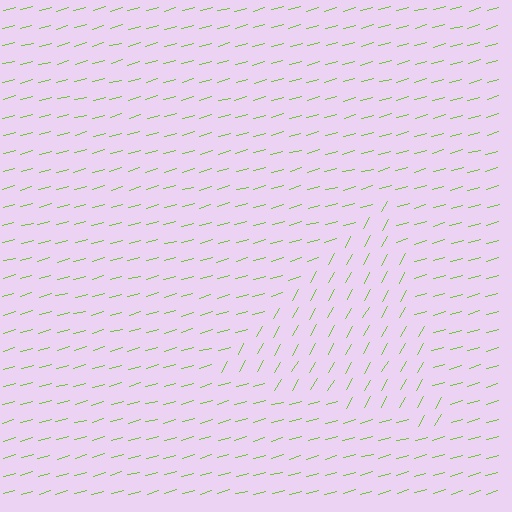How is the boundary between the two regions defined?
The boundary is defined purely by a change in line orientation (approximately 45 degrees difference). All lines are the same color and thickness.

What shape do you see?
I see a triangle.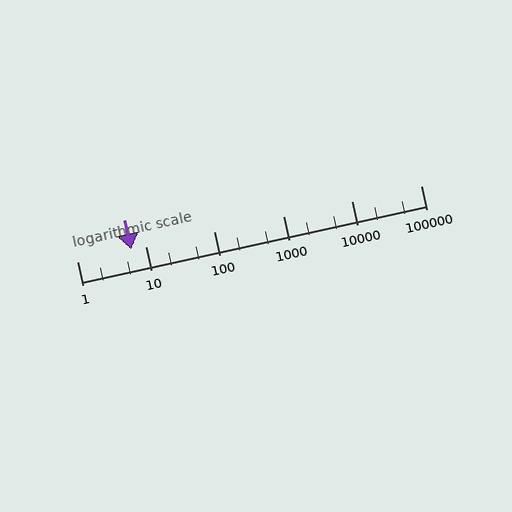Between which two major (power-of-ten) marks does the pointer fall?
The pointer is between 1 and 10.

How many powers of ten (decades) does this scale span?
The scale spans 5 decades, from 1 to 100000.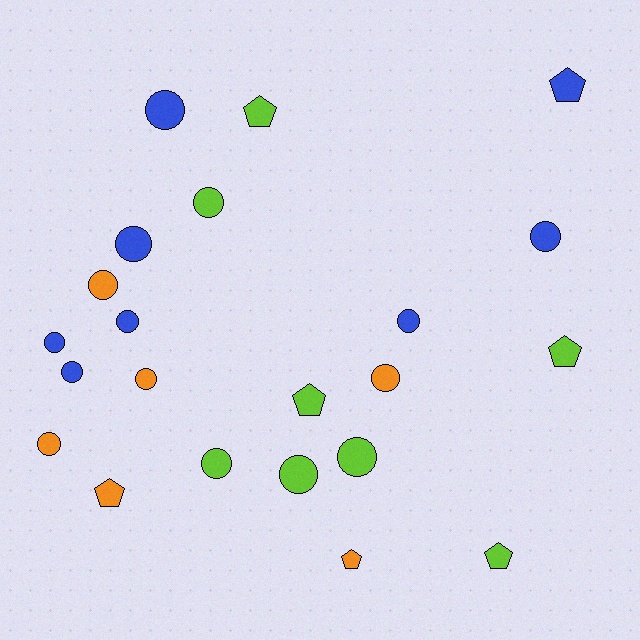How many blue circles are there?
There are 7 blue circles.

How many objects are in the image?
There are 22 objects.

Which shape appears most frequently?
Circle, with 15 objects.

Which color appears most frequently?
Blue, with 8 objects.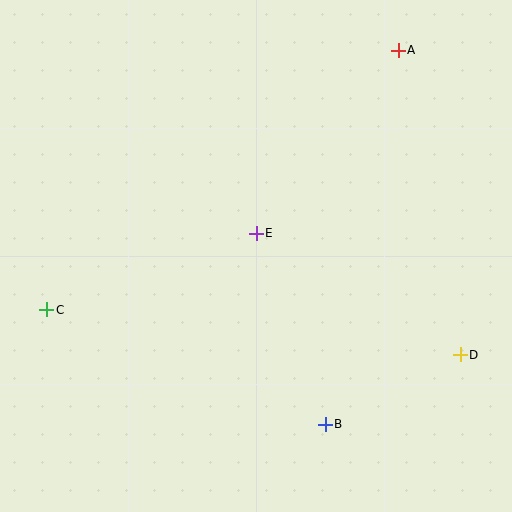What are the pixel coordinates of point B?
Point B is at (325, 424).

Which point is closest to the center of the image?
Point E at (256, 233) is closest to the center.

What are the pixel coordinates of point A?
Point A is at (398, 50).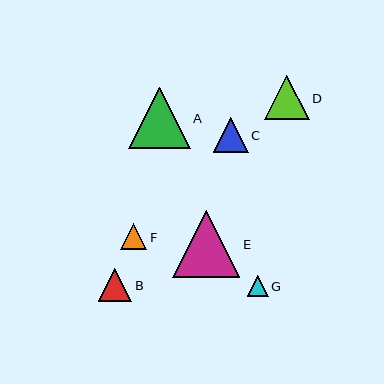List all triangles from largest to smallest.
From largest to smallest: E, A, D, C, B, F, G.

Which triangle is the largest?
Triangle E is the largest with a size of approximately 67 pixels.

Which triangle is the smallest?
Triangle G is the smallest with a size of approximately 21 pixels.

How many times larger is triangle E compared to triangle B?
Triangle E is approximately 2.0 times the size of triangle B.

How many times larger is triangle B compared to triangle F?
Triangle B is approximately 1.3 times the size of triangle F.